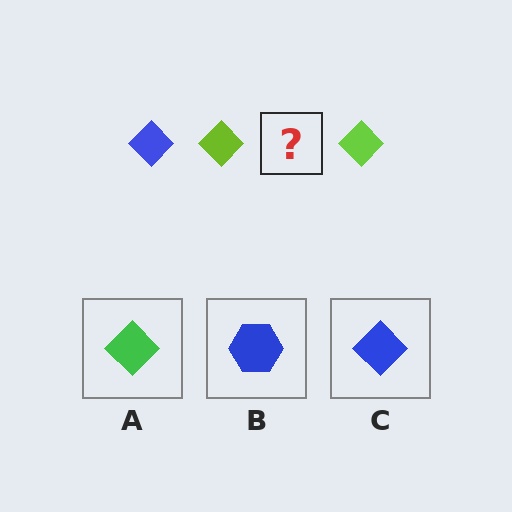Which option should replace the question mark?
Option C.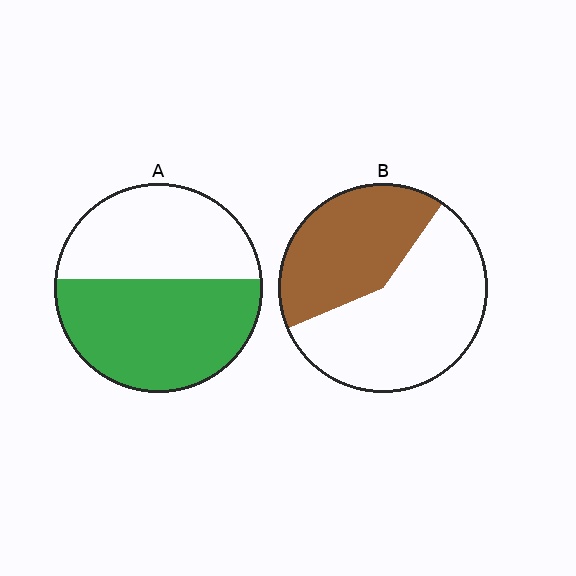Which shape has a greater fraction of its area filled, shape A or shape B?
Shape A.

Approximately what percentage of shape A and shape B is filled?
A is approximately 55% and B is approximately 40%.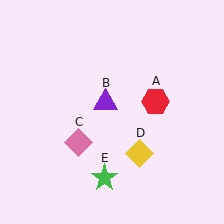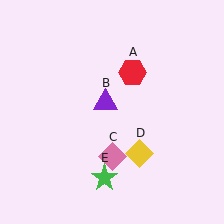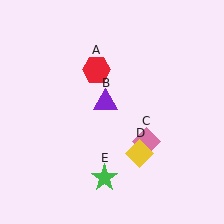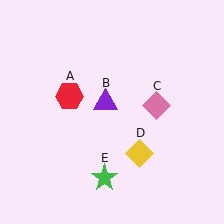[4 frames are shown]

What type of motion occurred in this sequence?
The red hexagon (object A), pink diamond (object C) rotated counterclockwise around the center of the scene.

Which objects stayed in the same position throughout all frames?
Purple triangle (object B) and yellow diamond (object D) and green star (object E) remained stationary.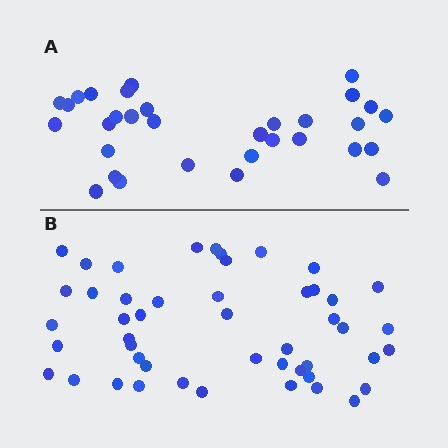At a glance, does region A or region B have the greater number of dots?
Region B (the bottom region) has more dots.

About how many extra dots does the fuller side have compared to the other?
Region B has approximately 15 more dots than region A.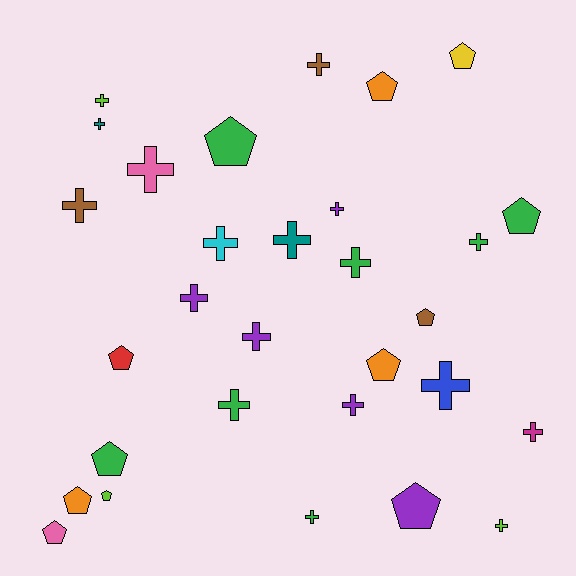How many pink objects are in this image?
There are 2 pink objects.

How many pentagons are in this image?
There are 12 pentagons.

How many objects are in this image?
There are 30 objects.